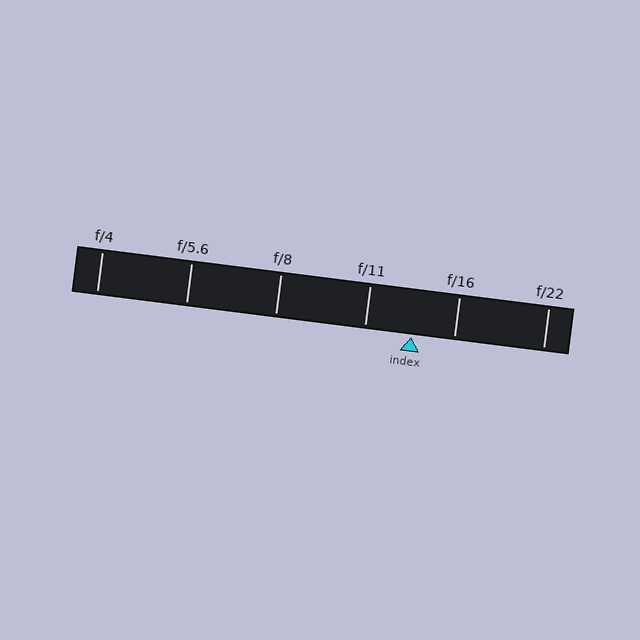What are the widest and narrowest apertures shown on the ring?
The widest aperture shown is f/4 and the narrowest is f/22.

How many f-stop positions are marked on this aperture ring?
There are 6 f-stop positions marked.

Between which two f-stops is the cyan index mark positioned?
The index mark is between f/11 and f/16.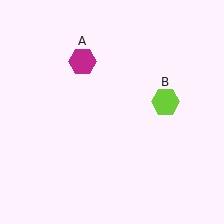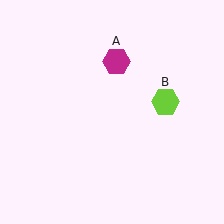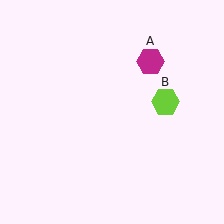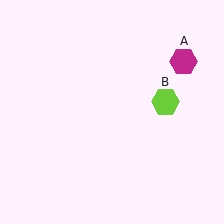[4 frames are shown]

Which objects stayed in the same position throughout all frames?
Lime hexagon (object B) remained stationary.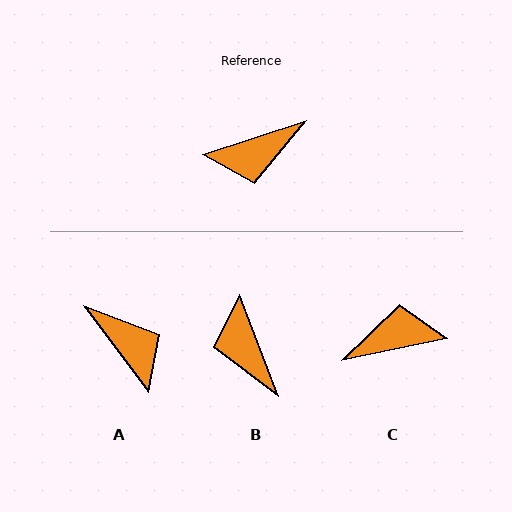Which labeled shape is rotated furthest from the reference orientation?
C, about 174 degrees away.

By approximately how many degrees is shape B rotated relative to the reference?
Approximately 87 degrees clockwise.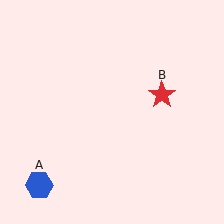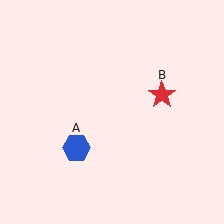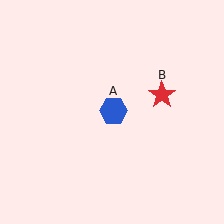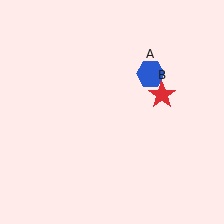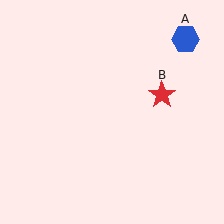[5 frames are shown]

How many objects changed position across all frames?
1 object changed position: blue hexagon (object A).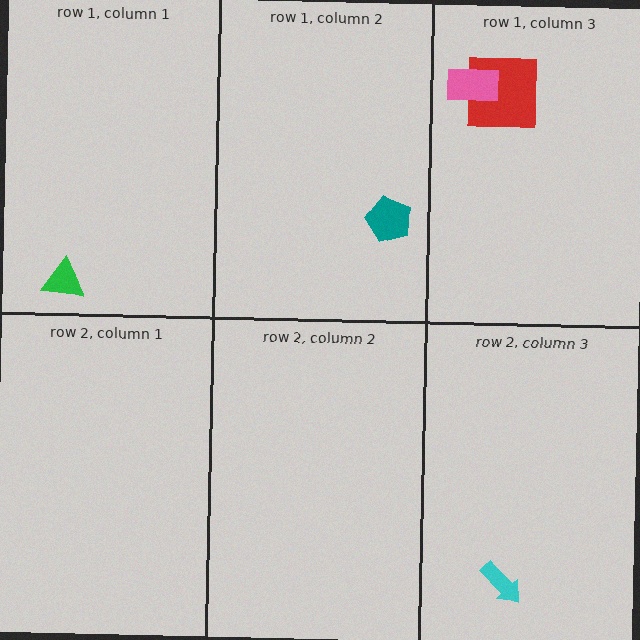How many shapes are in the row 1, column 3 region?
2.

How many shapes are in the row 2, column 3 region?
1.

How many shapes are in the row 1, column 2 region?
1.